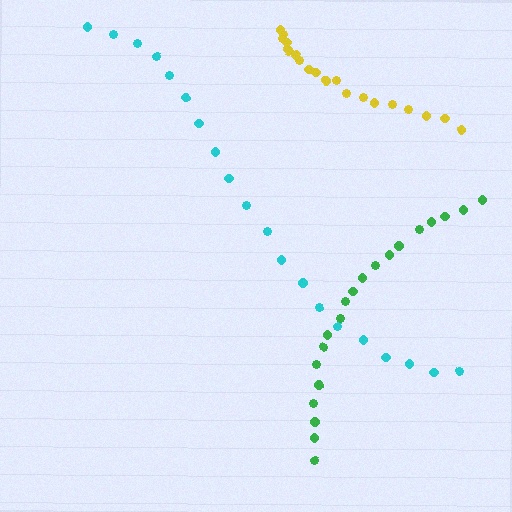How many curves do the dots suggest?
There are 3 distinct paths.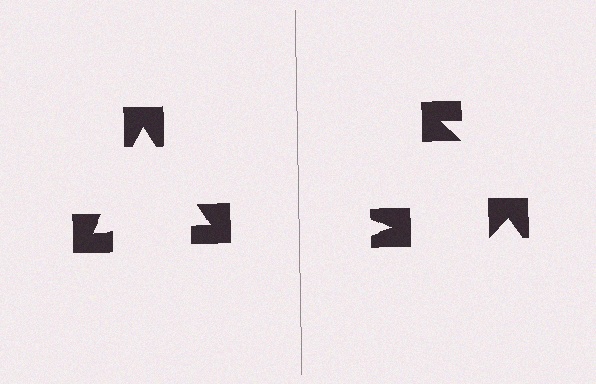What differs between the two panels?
The notched squares are positioned identically on both sides; only the wedge orientations differ. On the left they align to a triangle; on the right they are misaligned.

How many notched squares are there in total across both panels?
6 — 3 on each side.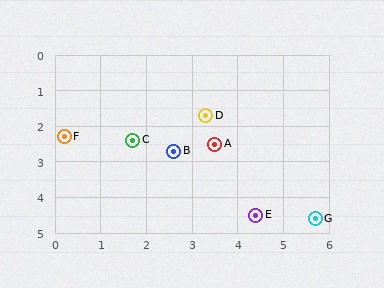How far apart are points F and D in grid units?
Points F and D are about 3.2 grid units apart.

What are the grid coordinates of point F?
Point F is at approximately (0.2, 2.3).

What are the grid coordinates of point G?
Point G is at approximately (5.7, 4.6).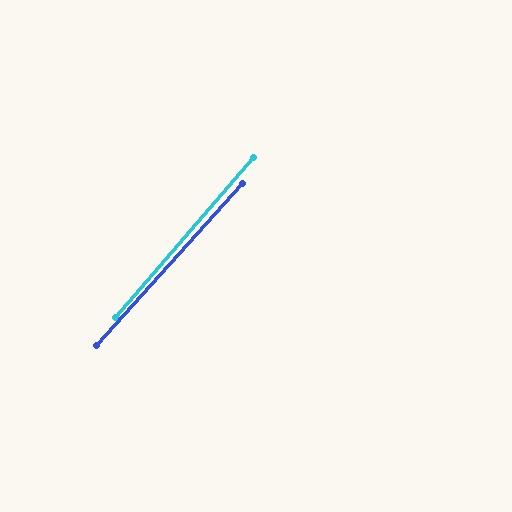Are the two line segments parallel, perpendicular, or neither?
Parallel — their directions differ by only 1.5°.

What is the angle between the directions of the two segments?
Approximately 2 degrees.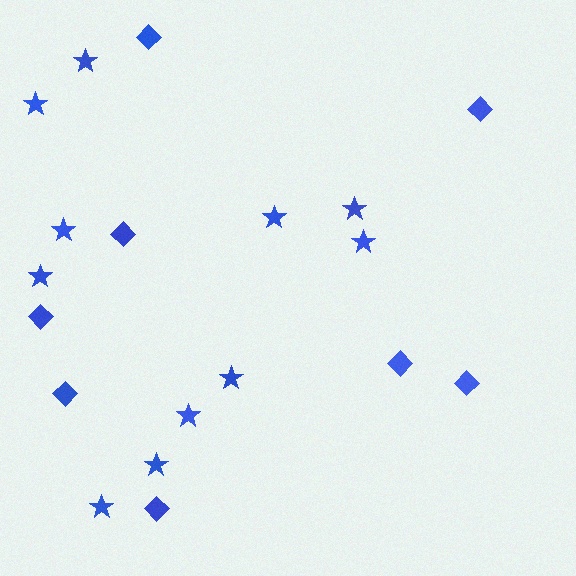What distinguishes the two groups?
There are 2 groups: one group of stars (11) and one group of diamonds (8).